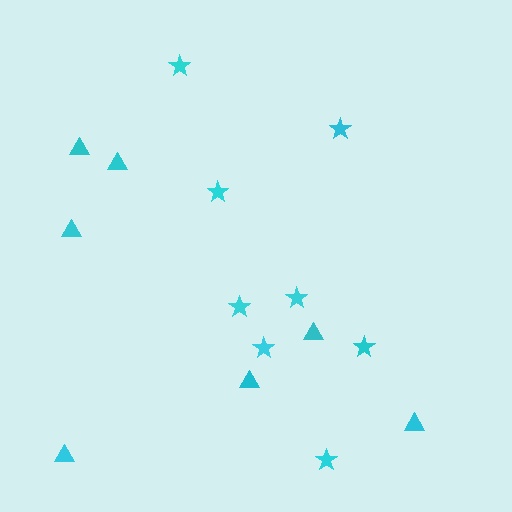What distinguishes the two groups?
There are 2 groups: one group of stars (8) and one group of triangles (7).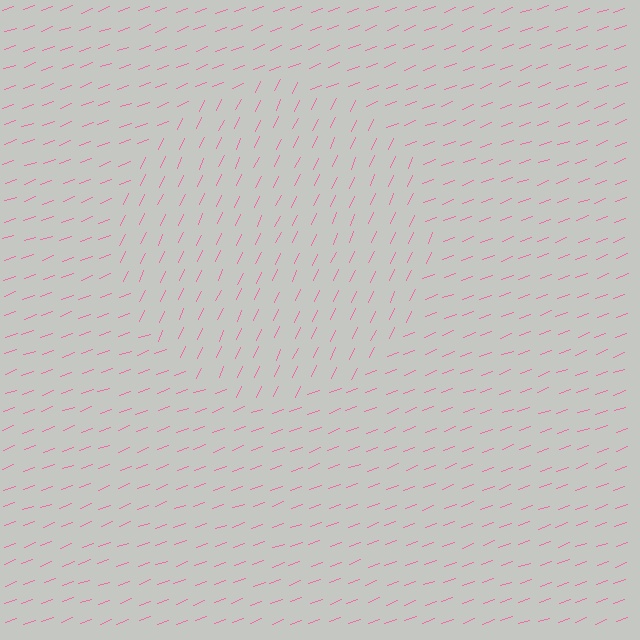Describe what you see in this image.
The image is filled with small pink line segments. A circle region in the image has lines oriented differently from the surrounding lines, creating a visible texture boundary.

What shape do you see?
I see a circle.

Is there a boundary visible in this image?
Yes, there is a texture boundary formed by a change in line orientation.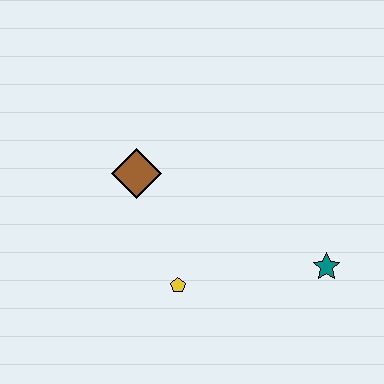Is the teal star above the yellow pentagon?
Yes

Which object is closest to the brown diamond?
The yellow pentagon is closest to the brown diamond.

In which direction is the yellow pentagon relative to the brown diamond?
The yellow pentagon is below the brown diamond.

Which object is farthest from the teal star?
The brown diamond is farthest from the teal star.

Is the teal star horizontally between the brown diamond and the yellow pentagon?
No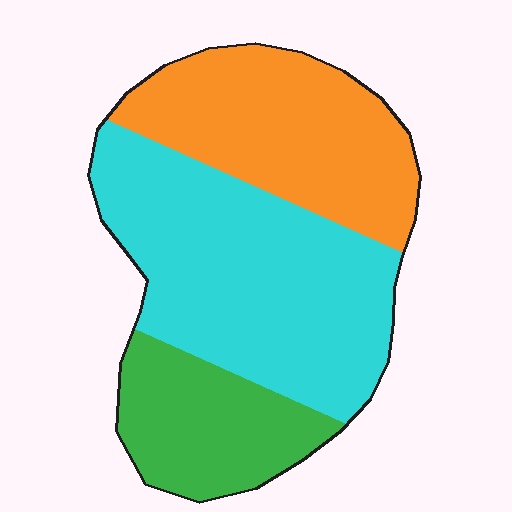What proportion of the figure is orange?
Orange covers roughly 30% of the figure.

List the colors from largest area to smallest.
From largest to smallest: cyan, orange, green.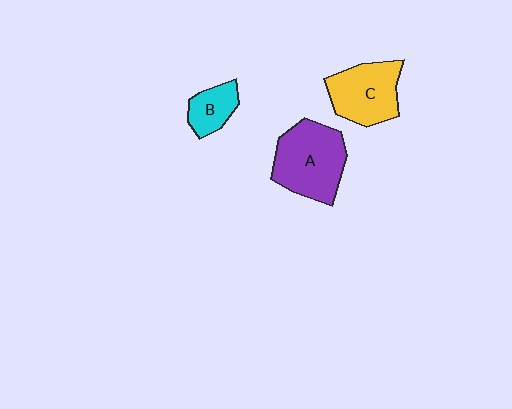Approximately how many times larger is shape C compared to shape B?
Approximately 1.9 times.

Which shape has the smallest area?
Shape B (cyan).